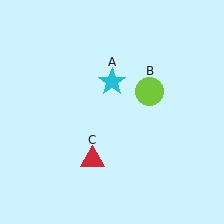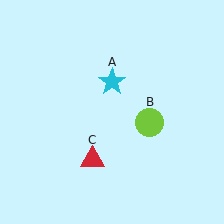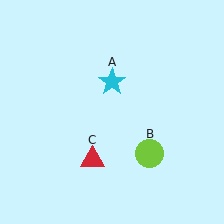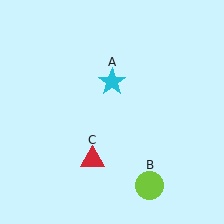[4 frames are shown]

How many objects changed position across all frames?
1 object changed position: lime circle (object B).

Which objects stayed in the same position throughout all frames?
Cyan star (object A) and red triangle (object C) remained stationary.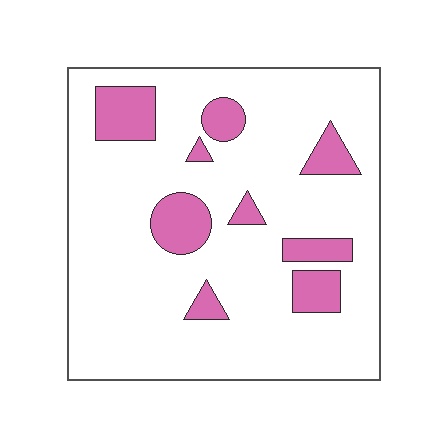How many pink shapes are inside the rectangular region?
9.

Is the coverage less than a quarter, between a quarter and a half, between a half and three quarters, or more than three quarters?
Less than a quarter.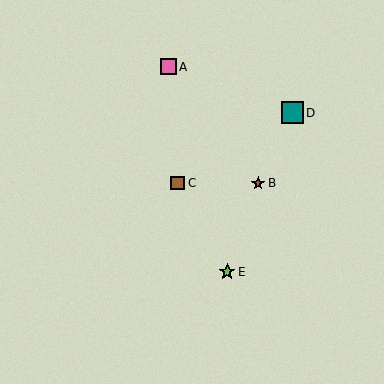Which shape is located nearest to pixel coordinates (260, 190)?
The brown star (labeled B) at (258, 183) is nearest to that location.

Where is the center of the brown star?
The center of the brown star is at (258, 183).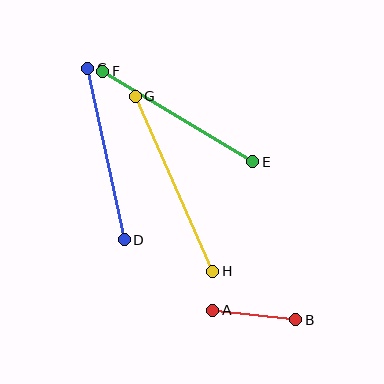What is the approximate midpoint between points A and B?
The midpoint is at approximately (254, 315) pixels.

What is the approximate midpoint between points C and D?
The midpoint is at approximately (106, 154) pixels.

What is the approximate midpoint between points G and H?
The midpoint is at approximately (174, 184) pixels.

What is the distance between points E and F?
The distance is approximately 175 pixels.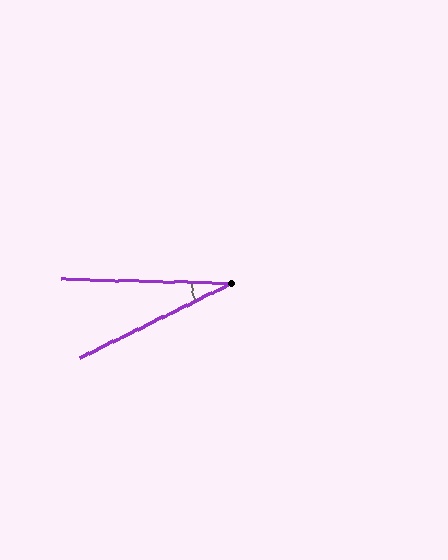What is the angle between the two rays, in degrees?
Approximately 27 degrees.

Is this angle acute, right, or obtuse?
It is acute.